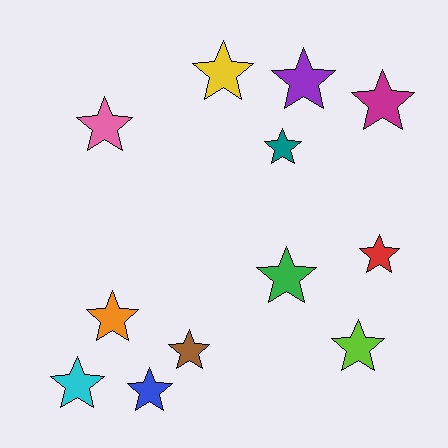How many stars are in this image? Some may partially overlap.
There are 12 stars.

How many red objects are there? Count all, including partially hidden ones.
There is 1 red object.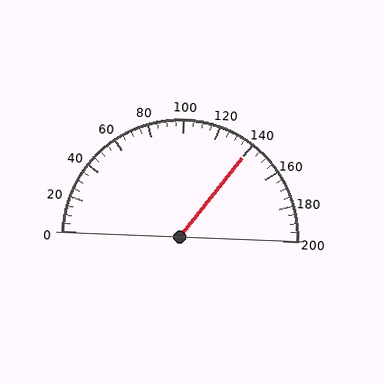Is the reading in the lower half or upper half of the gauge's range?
The reading is in the upper half of the range (0 to 200).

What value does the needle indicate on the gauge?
The needle indicates approximately 140.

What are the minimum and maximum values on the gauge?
The gauge ranges from 0 to 200.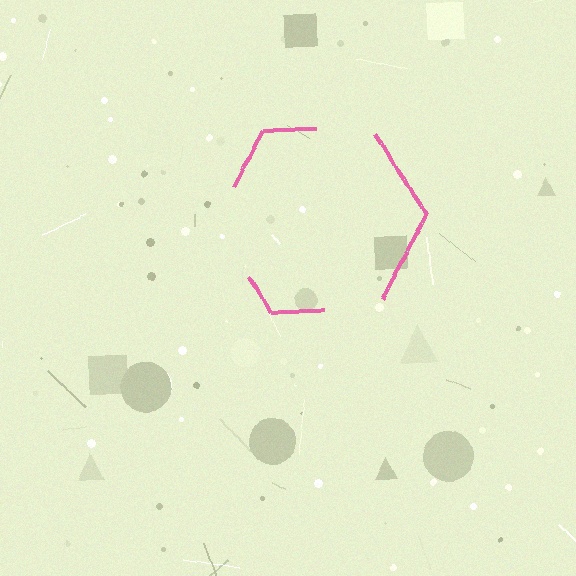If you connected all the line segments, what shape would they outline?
They would outline a hexagon.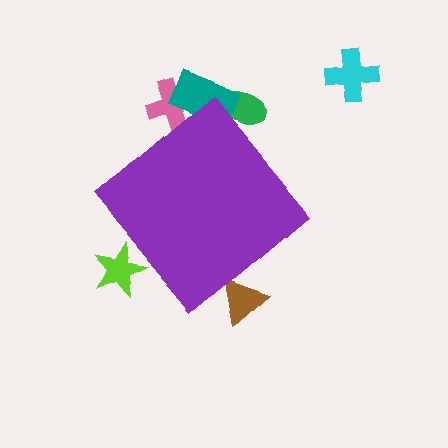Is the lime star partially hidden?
Yes, the lime star is partially hidden behind the purple diamond.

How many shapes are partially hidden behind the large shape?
5 shapes are partially hidden.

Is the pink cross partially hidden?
Yes, the pink cross is partially hidden behind the purple diamond.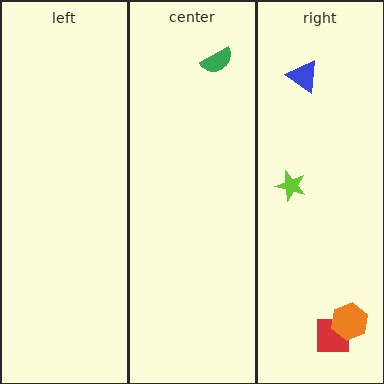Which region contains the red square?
The right region.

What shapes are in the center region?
The green semicircle.